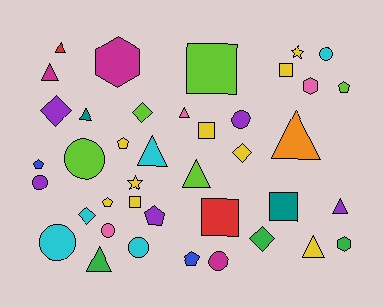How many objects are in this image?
There are 40 objects.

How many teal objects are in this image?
There are 2 teal objects.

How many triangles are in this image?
There are 10 triangles.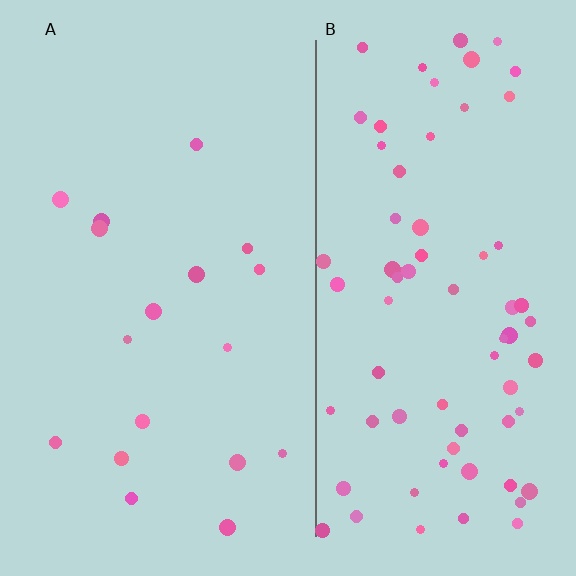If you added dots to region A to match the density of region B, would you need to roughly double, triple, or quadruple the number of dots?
Approximately quadruple.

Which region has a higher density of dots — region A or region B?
B (the right).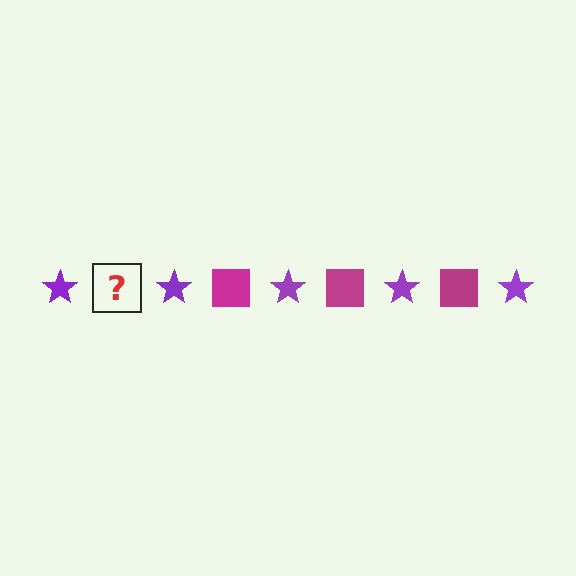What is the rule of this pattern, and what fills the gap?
The rule is that the pattern alternates between purple star and magenta square. The gap should be filled with a magenta square.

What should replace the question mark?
The question mark should be replaced with a magenta square.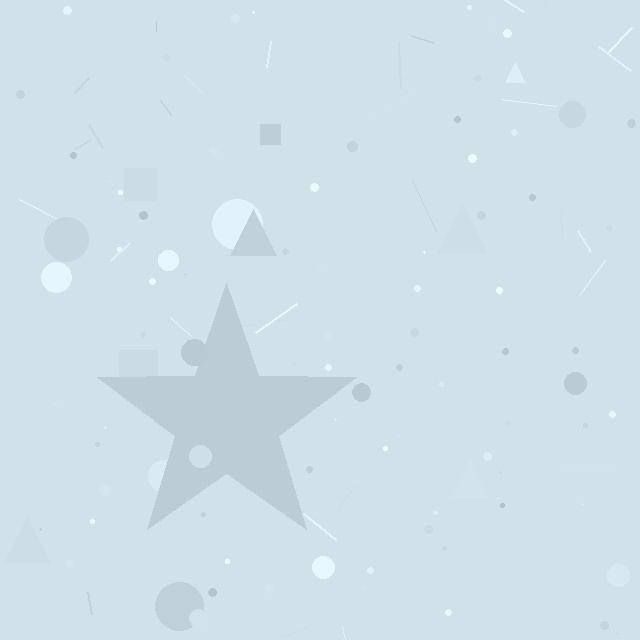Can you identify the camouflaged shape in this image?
The camouflaged shape is a star.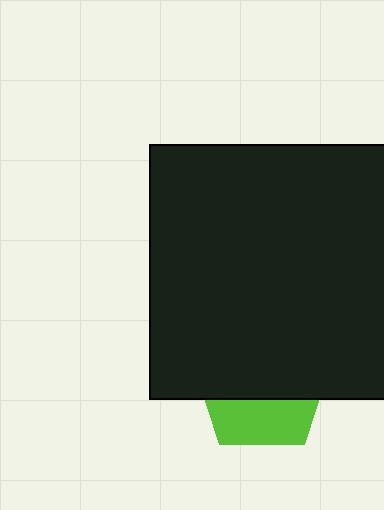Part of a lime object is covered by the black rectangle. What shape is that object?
It is a pentagon.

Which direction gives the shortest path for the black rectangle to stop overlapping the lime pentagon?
Moving up gives the shortest separation.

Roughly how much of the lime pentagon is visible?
A small part of it is visible (roughly 37%).